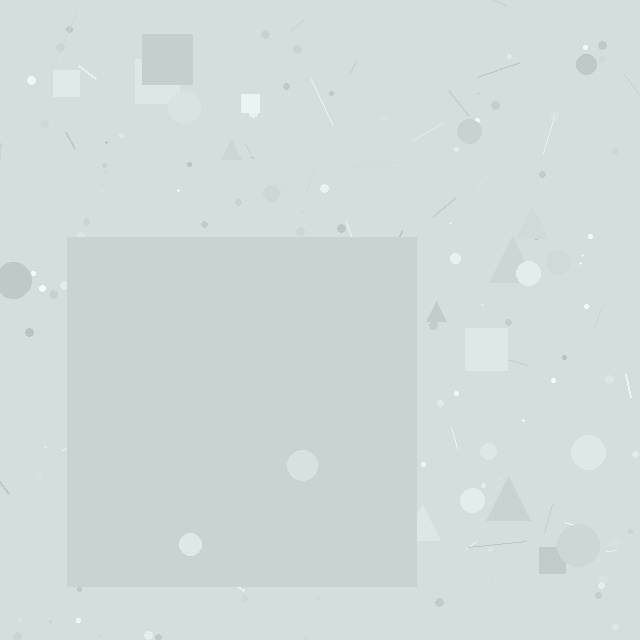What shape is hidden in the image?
A square is hidden in the image.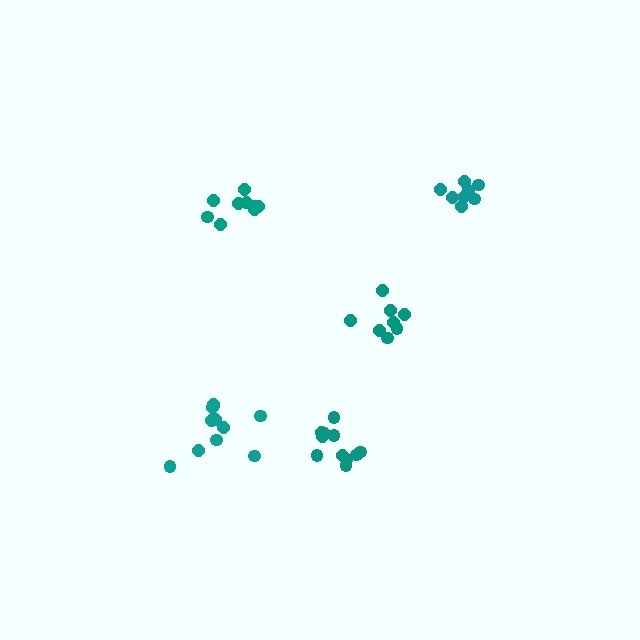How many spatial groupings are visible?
There are 5 spatial groupings.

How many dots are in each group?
Group 1: 9 dots, Group 2: 8 dots, Group 3: 11 dots, Group 4: 8 dots, Group 5: 11 dots (47 total).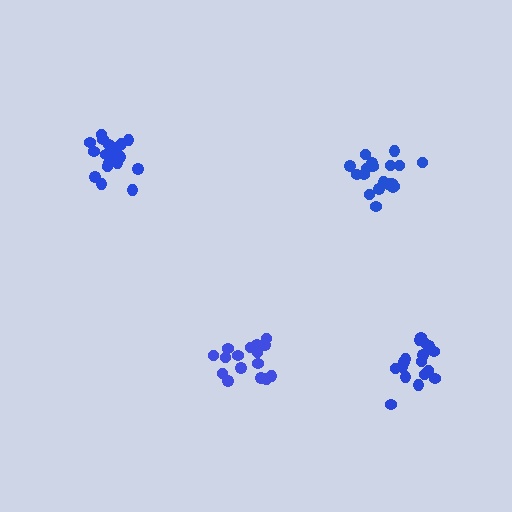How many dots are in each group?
Group 1: 19 dots, Group 2: 16 dots, Group 3: 19 dots, Group 4: 17 dots (71 total).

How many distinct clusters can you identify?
There are 4 distinct clusters.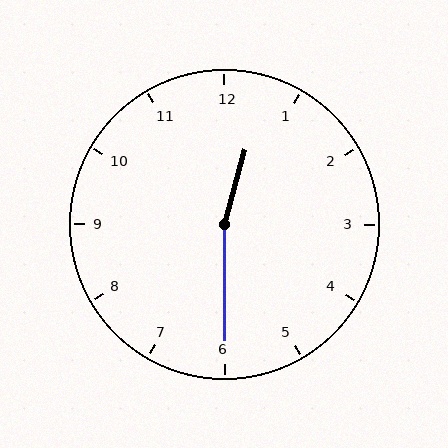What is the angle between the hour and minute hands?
Approximately 165 degrees.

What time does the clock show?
12:30.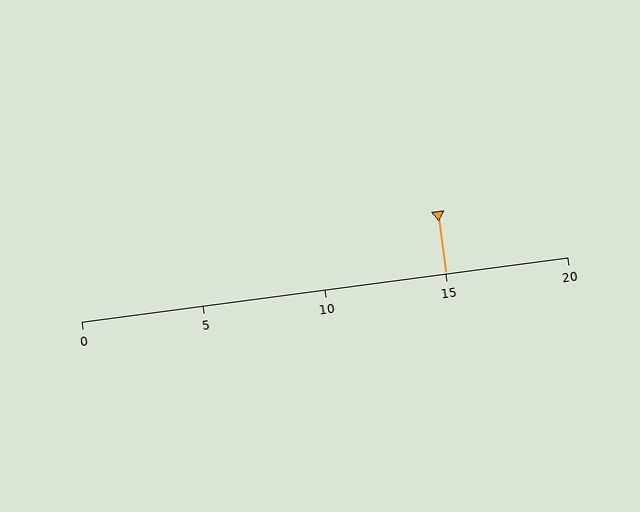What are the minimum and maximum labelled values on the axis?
The axis runs from 0 to 20.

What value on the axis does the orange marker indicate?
The marker indicates approximately 15.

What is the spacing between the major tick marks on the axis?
The major ticks are spaced 5 apart.